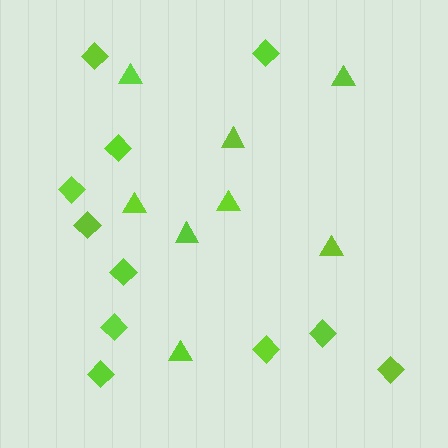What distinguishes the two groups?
There are 2 groups: one group of triangles (8) and one group of diamonds (11).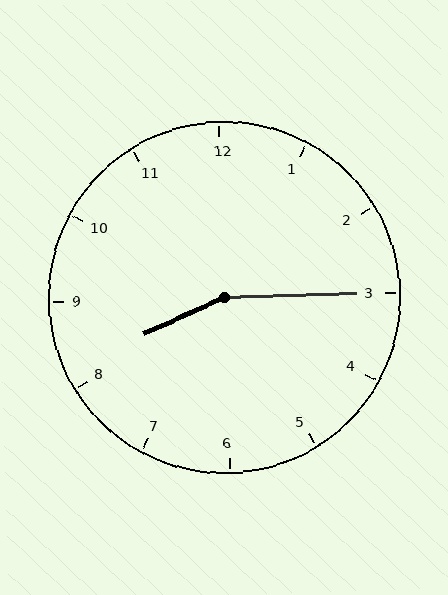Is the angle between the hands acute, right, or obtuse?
It is obtuse.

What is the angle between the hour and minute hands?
Approximately 158 degrees.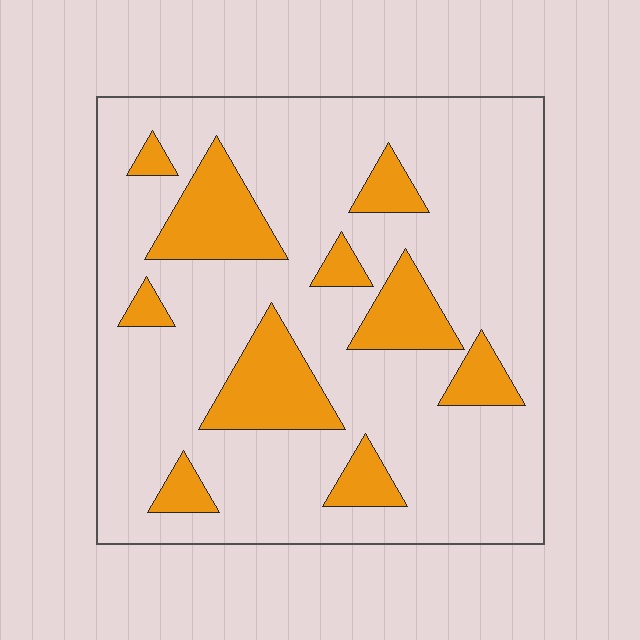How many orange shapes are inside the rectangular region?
10.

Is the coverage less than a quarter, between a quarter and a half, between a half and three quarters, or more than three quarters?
Less than a quarter.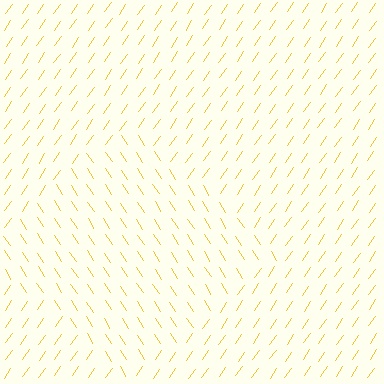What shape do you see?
I see a diamond.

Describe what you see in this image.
The image is filled with small yellow line segments. A diamond region in the image has lines oriented differently from the surrounding lines, creating a visible texture boundary.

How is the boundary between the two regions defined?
The boundary is defined purely by a change in line orientation (approximately 67 degrees difference). All lines are the same color and thickness.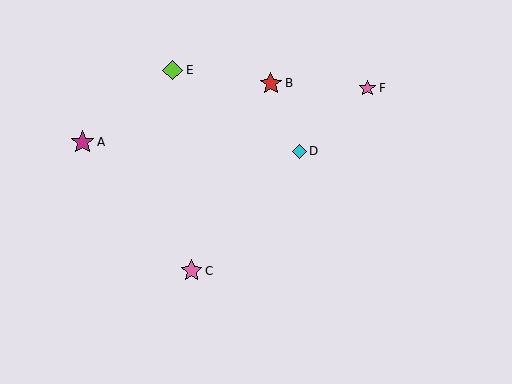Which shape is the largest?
The magenta star (labeled A) is the largest.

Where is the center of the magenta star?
The center of the magenta star is at (83, 142).